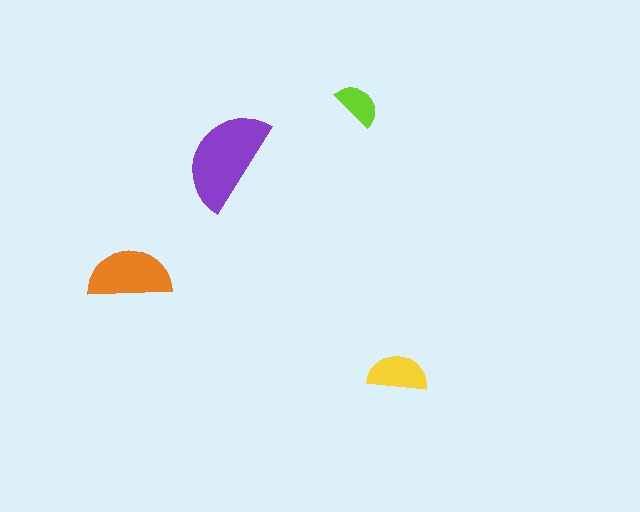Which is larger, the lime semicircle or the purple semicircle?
The purple one.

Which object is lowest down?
The yellow semicircle is bottommost.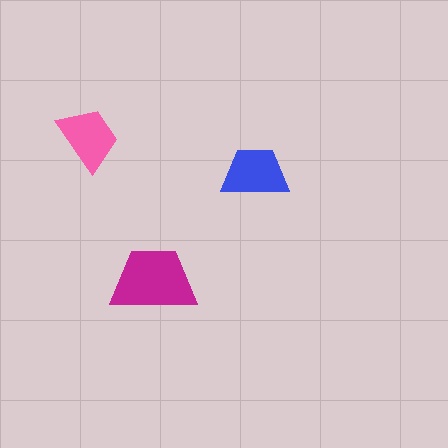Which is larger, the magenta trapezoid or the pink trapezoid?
The magenta one.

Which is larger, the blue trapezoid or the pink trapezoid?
The blue one.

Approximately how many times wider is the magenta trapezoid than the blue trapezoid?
About 1.5 times wider.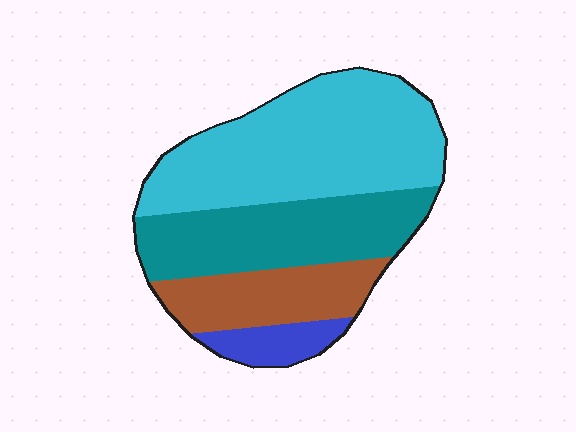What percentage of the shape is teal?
Teal takes up about one quarter (1/4) of the shape.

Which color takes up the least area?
Blue, at roughly 10%.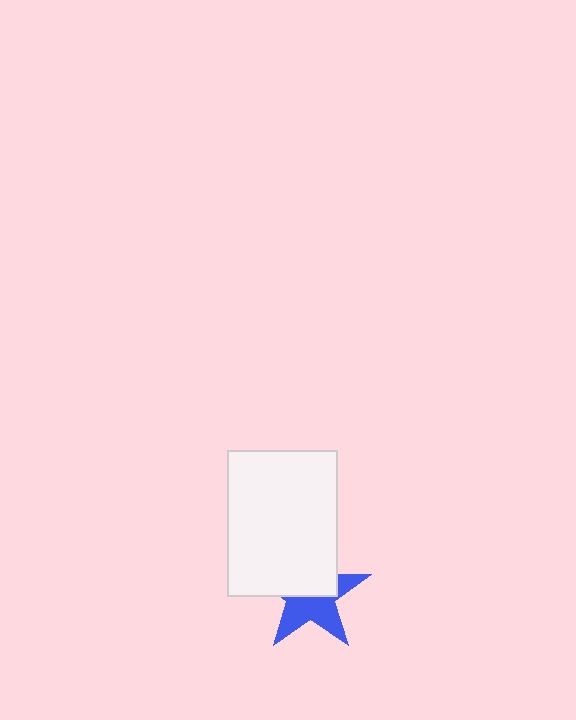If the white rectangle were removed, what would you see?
You would see the complete blue star.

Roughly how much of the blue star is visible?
About half of it is visible (roughly 50%).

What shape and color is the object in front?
The object in front is a white rectangle.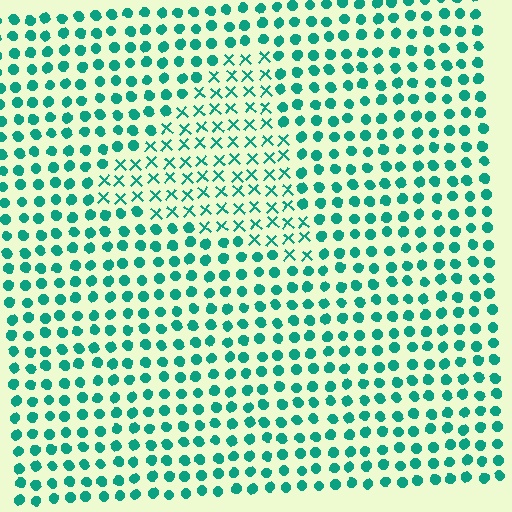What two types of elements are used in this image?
The image uses X marks inside the triangle region and circles outside it.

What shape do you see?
I see a triangle.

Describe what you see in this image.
The image is filled with small teal elements arranged in a uniform grid. A triangle-shaped region contains X marks, while the surrounding area contains circles. The boundary is defined purely by the change in element shape.